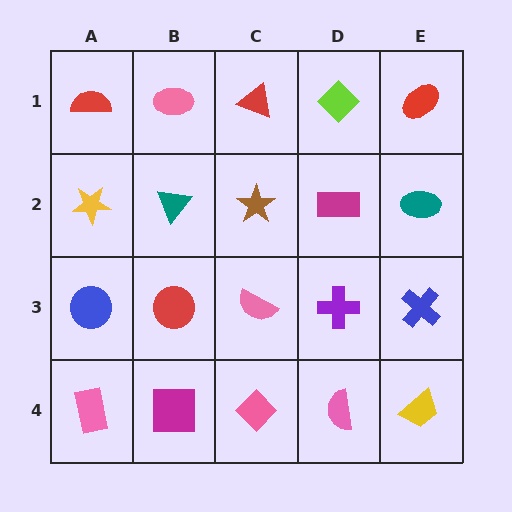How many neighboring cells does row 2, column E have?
3.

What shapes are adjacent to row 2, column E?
A red ellipse (row 1, column E), a blue cross (row 3, column E), a magenta rectangle (row 2, column D).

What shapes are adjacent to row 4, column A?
A blue circle (row 3, column A), a magenta square (row 4, column B).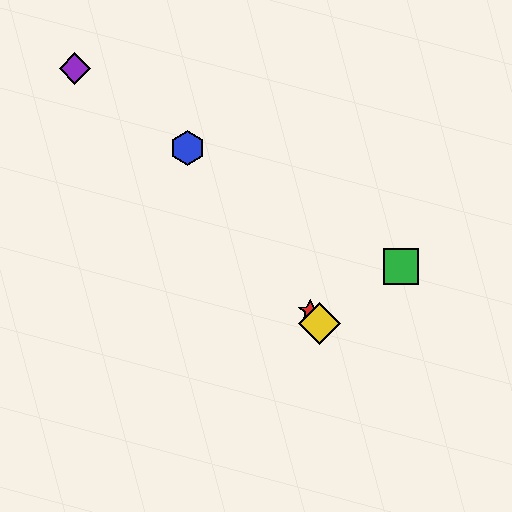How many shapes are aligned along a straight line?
3 shapes (the red star, the blue hexagon, the yellow diamond) are aligned along a straight line.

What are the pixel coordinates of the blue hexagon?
The blue hexagon is at (188, 148).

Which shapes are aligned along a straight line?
The red star, the blue hexagon, the yellow diamond are aligned along a straight line.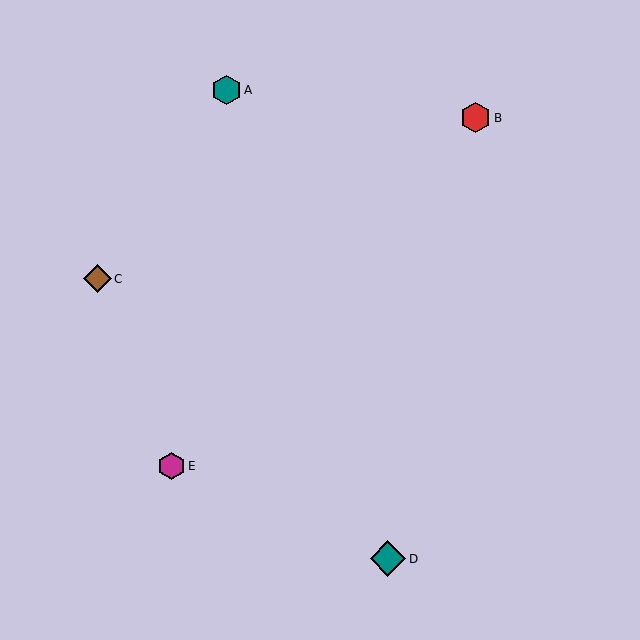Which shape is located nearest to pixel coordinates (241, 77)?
The teal hexagon (labeled A) at (226, 90) is nearest to that location.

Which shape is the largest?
The teal diamond (labeled D) is the largest.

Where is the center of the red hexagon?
The center of the red hexagon is at (475, 118).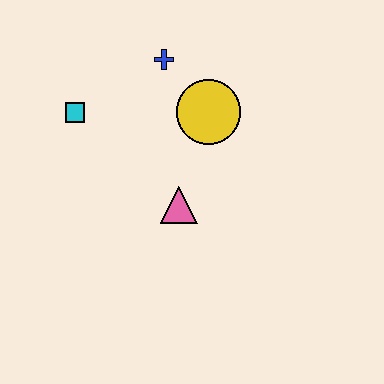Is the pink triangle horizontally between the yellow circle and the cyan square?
Yes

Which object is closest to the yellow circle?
The blue cross is closest to the yellow circle.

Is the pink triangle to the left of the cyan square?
No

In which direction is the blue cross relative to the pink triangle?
The blue cross is above the pink triangle.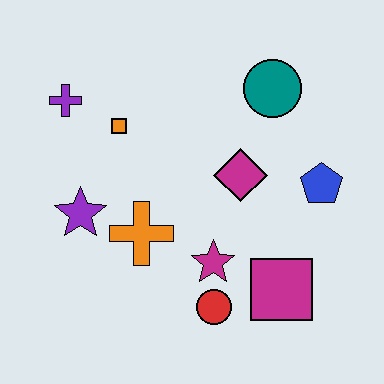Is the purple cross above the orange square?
Yes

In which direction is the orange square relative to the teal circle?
The orange square is to the left of the teal circle.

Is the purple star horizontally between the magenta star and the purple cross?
Yes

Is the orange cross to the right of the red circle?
No